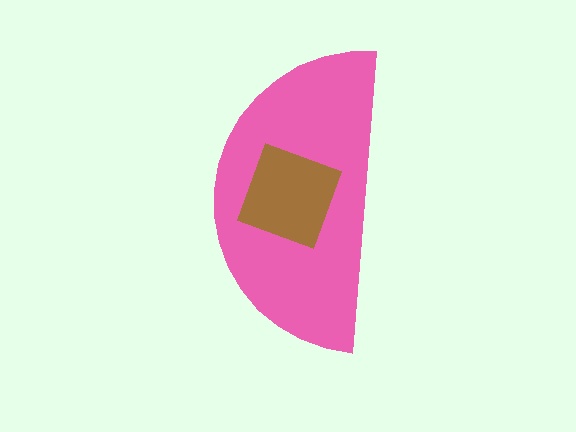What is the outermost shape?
The pink semicircle.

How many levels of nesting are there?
2.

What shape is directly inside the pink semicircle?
The brown square.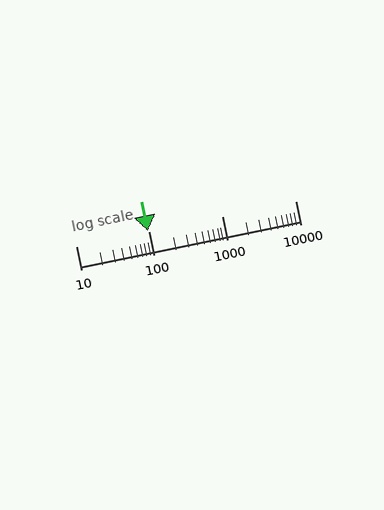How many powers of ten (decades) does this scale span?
The scale spans 3 decades, from 10 to 10000.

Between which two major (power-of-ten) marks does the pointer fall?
The pointer is between 10 and 100.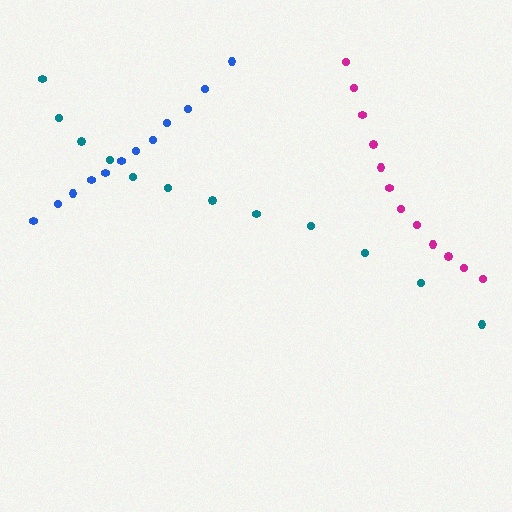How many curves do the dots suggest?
There are 3 distinct paths.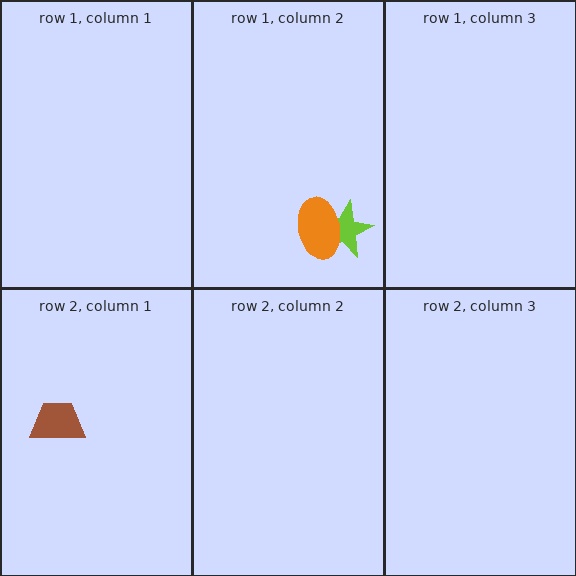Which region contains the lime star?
The row 1, column 2 region.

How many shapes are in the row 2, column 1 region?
1.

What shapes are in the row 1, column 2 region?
The lime star, the orange ellipse.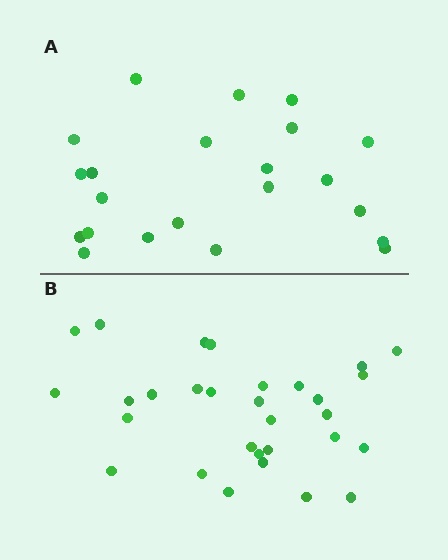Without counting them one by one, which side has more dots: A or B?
Region B (the bottom region) has more dots.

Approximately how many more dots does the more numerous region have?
Region B has roughly 8 or so more dots than region A.